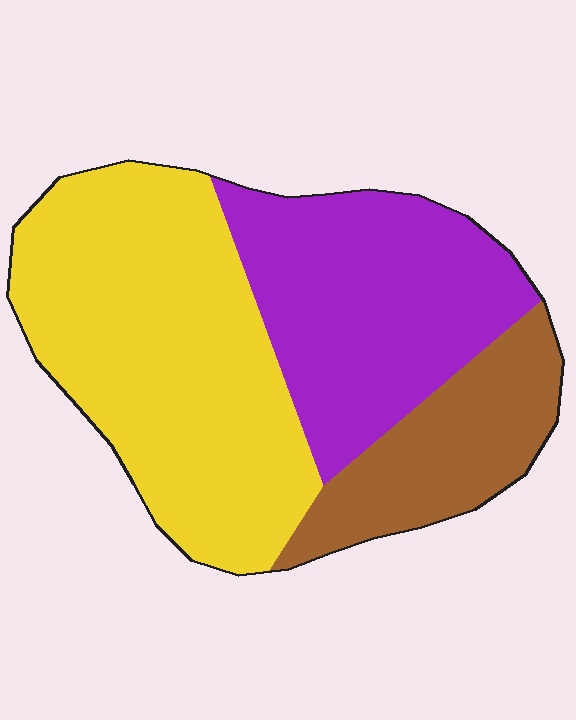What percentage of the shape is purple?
Purple takes up about one third (1/3) of the shape.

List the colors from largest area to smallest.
From largest to smallest: yellow, purple, brown.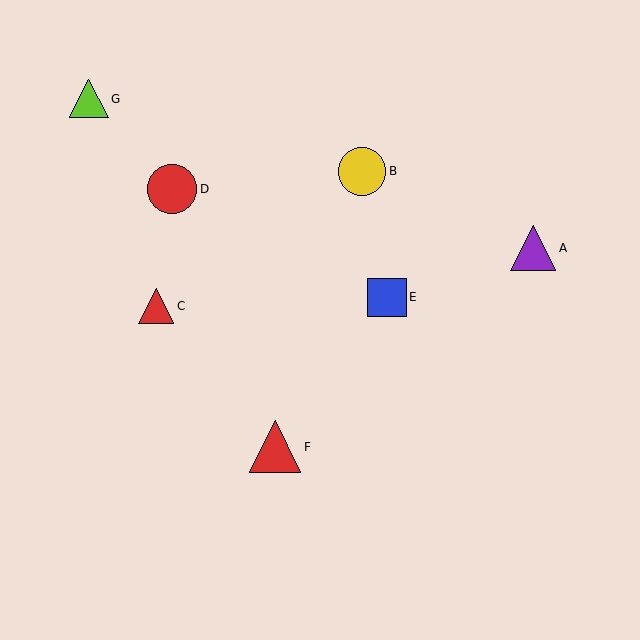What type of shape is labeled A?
Shape A is a purple triangle.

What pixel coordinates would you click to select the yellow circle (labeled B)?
Click at (362, 171) to select the yellow circle B.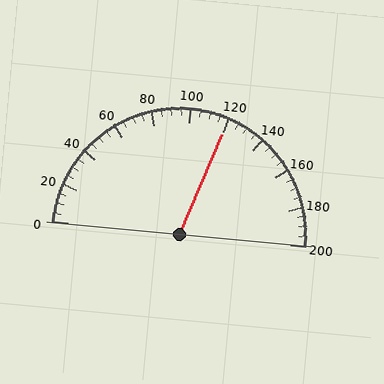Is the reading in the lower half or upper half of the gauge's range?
The reading is in the upper half of the range (0 to 200).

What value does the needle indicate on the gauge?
The needle indicates approximately 120.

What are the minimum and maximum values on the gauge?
The gauge ranges from 0 to 200.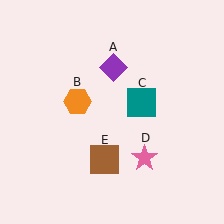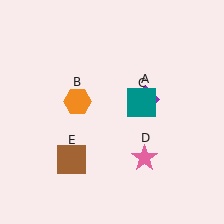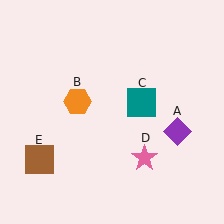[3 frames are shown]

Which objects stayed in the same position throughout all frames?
Orange hexagon (object B) and teal square (object C) and pink star (object D) remained stationary.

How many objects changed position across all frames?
2 objects changed position: purple diamond (object A), brown square (object E).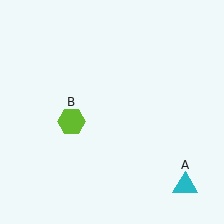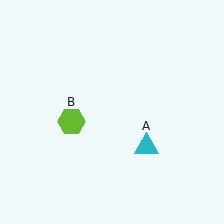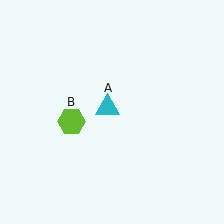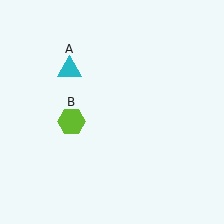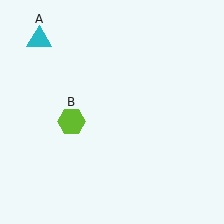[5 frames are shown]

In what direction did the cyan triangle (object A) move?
The cyan triangle (object A) moved up and to the left.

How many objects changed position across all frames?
1 object changed position: cyan triangle (object A).